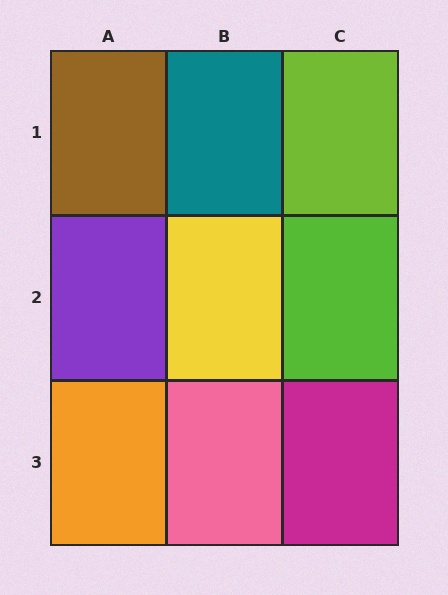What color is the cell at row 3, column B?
Pink.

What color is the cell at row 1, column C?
Lime.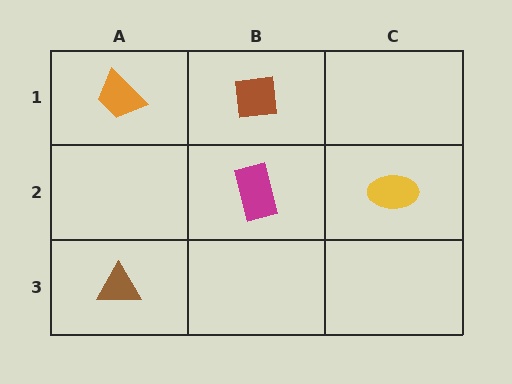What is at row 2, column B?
A magenta rectangle.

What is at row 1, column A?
An orange trapezoid.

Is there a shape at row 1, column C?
No, that cell is empty.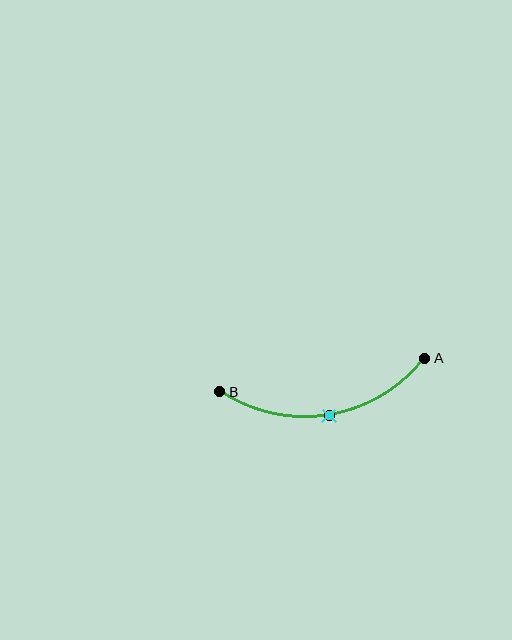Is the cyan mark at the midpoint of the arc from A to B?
Yes. The cyan mark lies on the arc at equal arc-length from both A and B — it is the arc midpoint.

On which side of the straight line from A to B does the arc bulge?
The arc bulges below the straight line connecting A and B.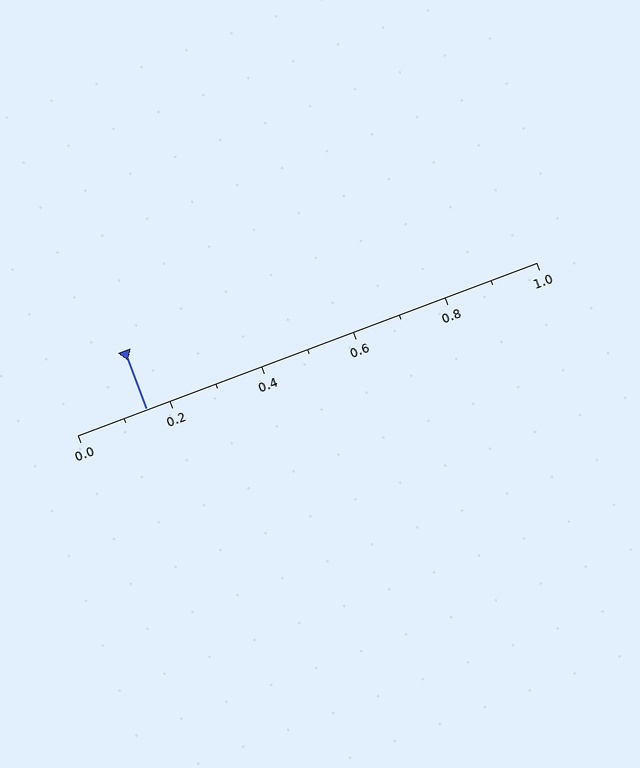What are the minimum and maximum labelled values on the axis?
The axis runs from 0.0 to 1.0.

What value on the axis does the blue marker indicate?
The marker indicates approximately 0.15.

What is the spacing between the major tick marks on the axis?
The major ticks are spaced 0.2 apart.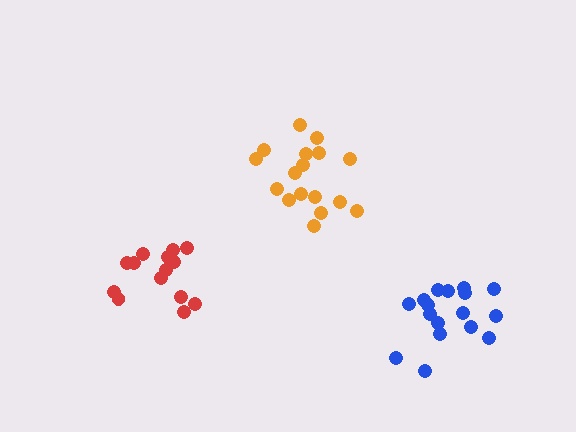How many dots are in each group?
Group 1: 17 dots, Group 2: 17 dots, Group 3: 15 dots (49 total).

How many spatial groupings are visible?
There are 3 spatial groupings.